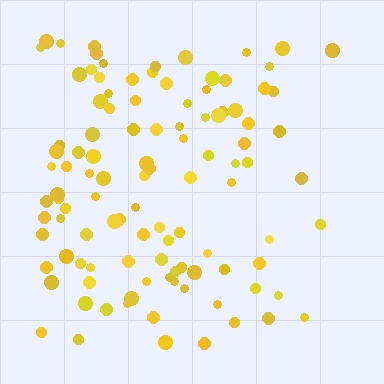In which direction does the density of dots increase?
From right to left, with the left side densest.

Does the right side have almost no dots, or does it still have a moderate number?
Still a moderate number, just noticeably fewer than the left.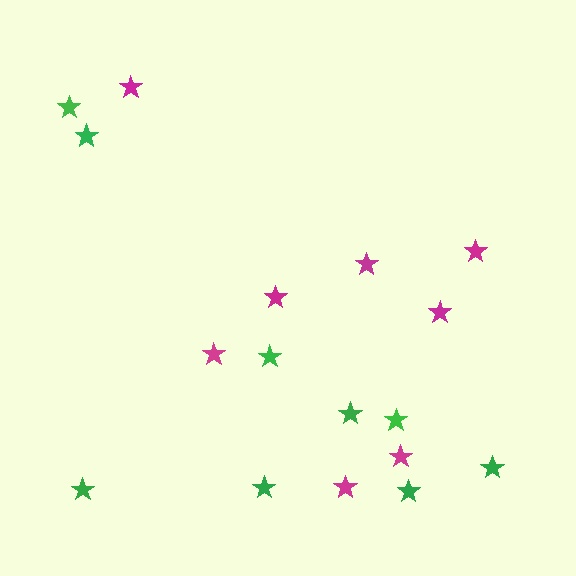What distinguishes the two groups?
There are 2 groups: one group of magenta stars (8) and one group of green stars (9).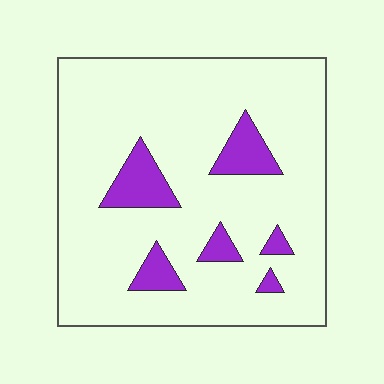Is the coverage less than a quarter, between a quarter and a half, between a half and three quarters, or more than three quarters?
Less than a quarter.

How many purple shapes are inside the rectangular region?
6.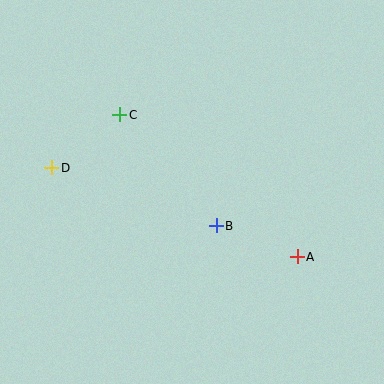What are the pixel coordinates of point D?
Point D is at (52, 168).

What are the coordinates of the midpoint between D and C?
The midpoint between D and C is at (86, 141).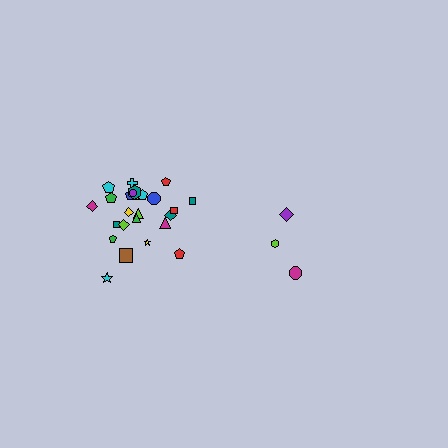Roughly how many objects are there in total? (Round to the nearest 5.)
Roughly 30 objects in total.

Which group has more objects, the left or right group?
The left group.